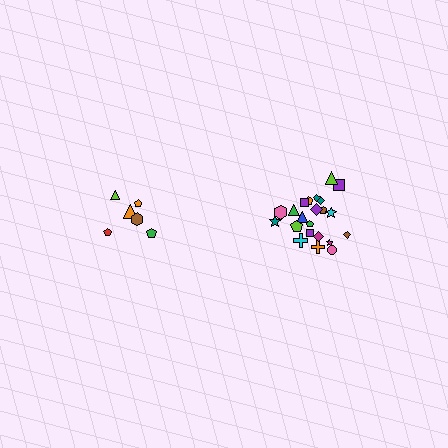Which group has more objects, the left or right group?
The right group.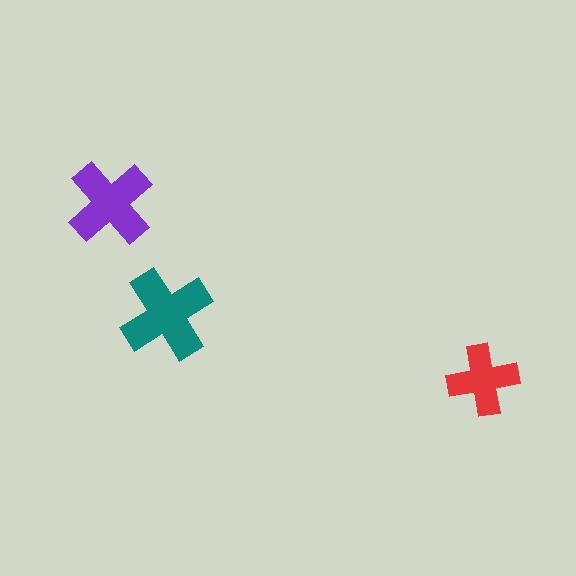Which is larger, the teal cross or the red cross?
The teal one.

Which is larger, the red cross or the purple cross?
The purple one.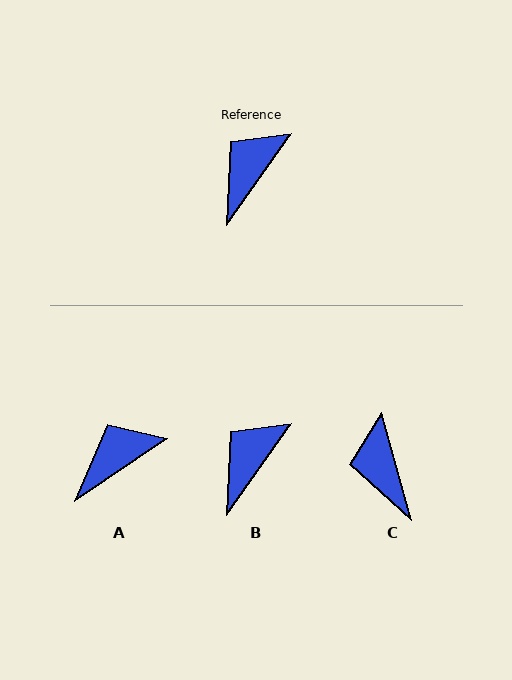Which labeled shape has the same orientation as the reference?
B.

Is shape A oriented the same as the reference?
No, it is off by about 21 degrees.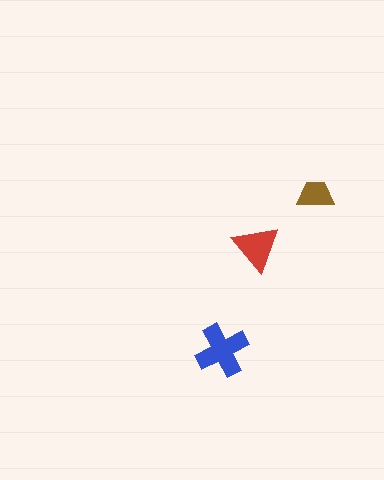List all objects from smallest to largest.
The brown trapezoid, the red triangle, the blue cross.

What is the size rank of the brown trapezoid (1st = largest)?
3rd.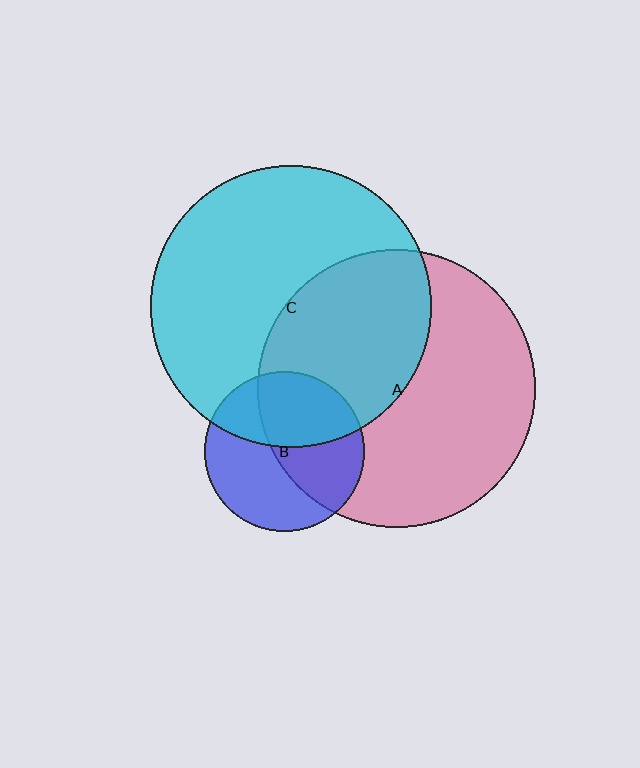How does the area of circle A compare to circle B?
Approximately 3.1 times.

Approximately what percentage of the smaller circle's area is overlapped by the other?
Approximately 40%.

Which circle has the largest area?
Circle C (cyan).